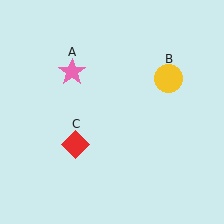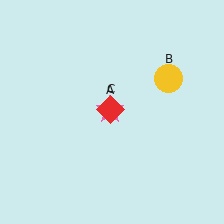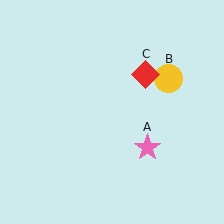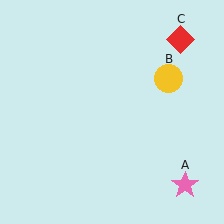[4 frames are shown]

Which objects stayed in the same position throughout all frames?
Yellow circle (object B) remained stationary.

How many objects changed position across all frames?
2 objects changed position: pink star (object A), red diamond (object C).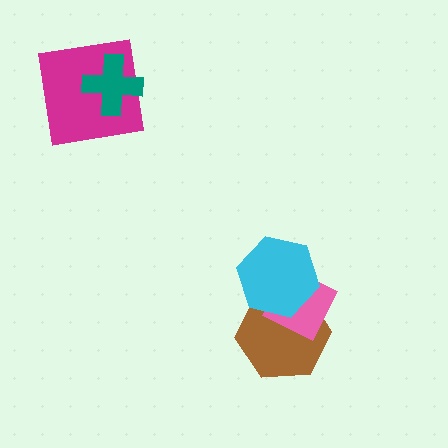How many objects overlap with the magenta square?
1 object overlaps with the magenta square.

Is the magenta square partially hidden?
Yes, it is partially covered by another shape.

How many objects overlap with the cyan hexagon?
2 objects overlap with the cyan hexagon.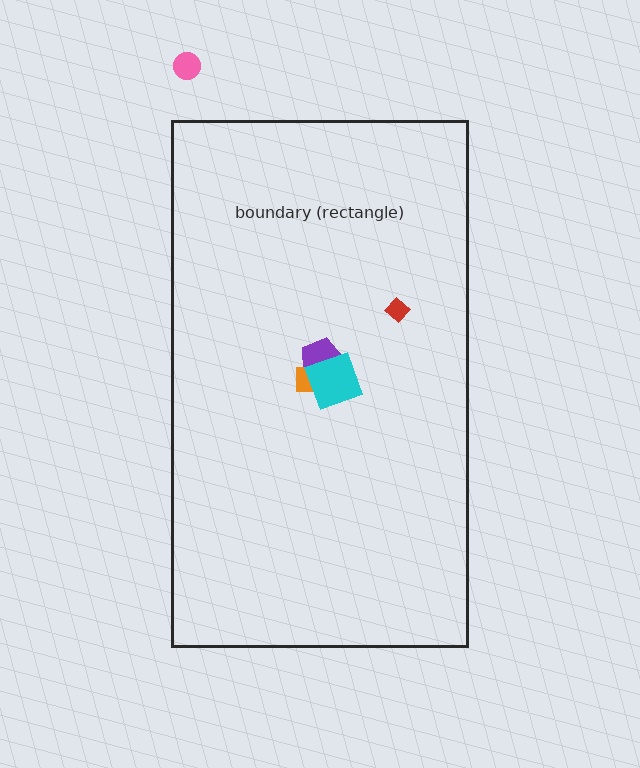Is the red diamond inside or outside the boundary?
Inside.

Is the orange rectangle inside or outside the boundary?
Inside.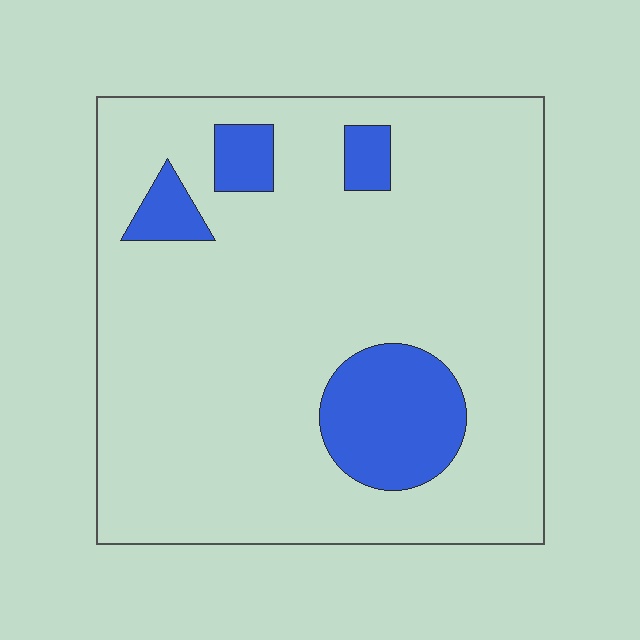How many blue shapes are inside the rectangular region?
4.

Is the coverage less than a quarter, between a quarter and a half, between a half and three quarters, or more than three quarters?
Less than a quarter.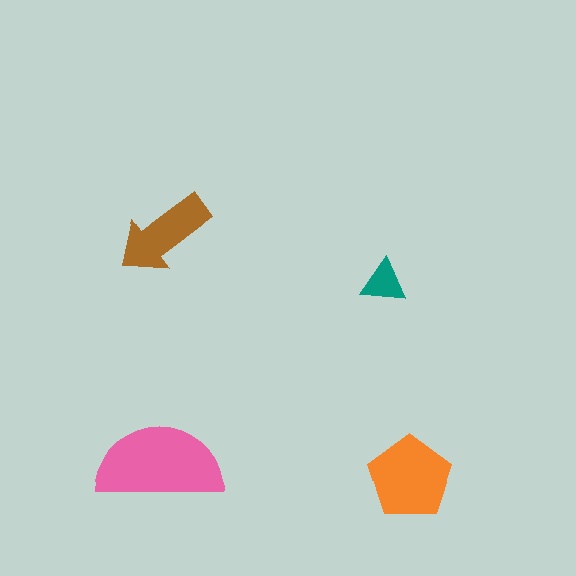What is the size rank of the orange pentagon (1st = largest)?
2nd.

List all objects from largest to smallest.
The pink semicircle, the orange pentagon, the brown arrow, the teal triangle.